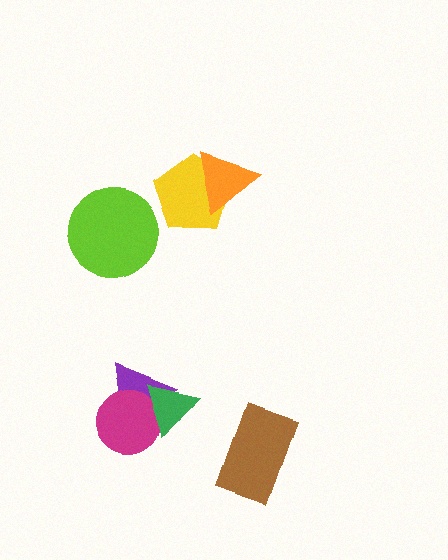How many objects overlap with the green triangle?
2 objects overlap with the green triangle.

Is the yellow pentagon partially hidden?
Yes, it is partially covered by another shape.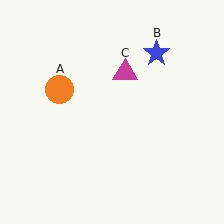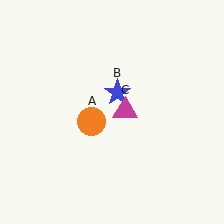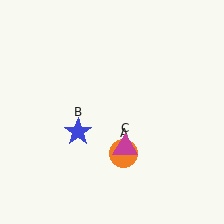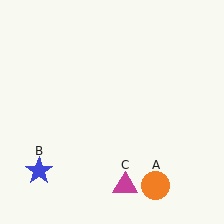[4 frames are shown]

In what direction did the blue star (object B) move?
The blue star (object B) moved down and to the left.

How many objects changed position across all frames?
3 objects changed position: orange circle (object A), blue star (object B), magenta triangle (object C).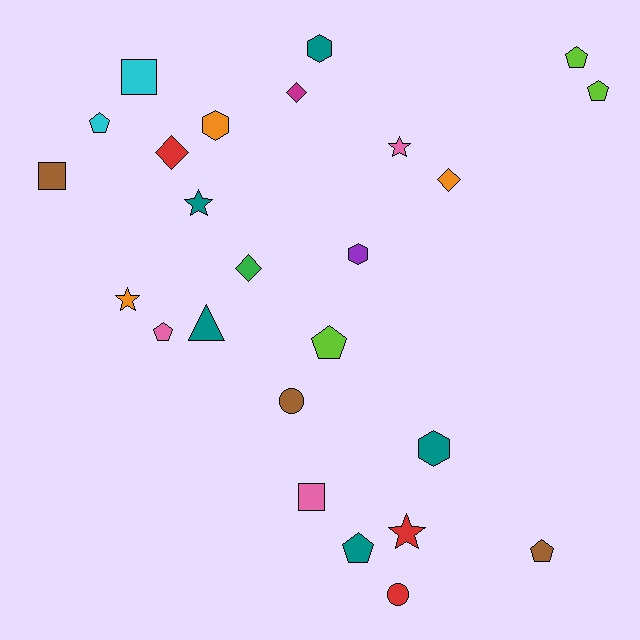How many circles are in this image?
There are 2 circles.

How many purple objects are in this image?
There is 1 purple object.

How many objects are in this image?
There are 25 objects.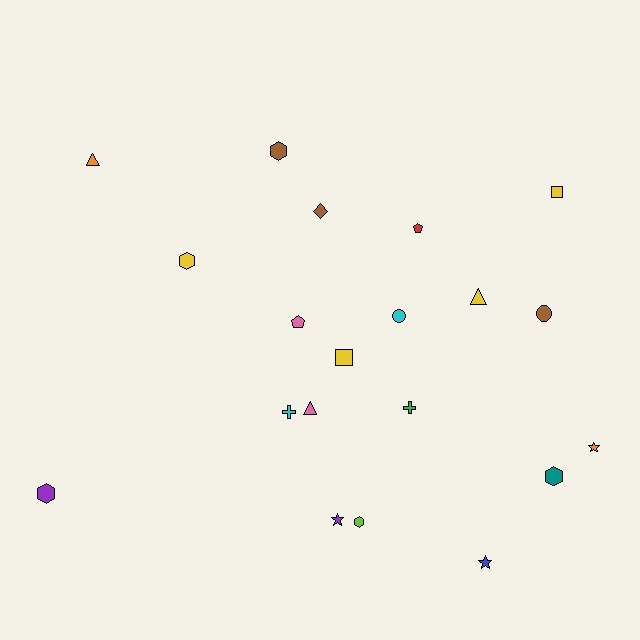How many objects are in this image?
There are 20 objects.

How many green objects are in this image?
There is 1 green object.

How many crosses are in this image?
There are 2 crosses.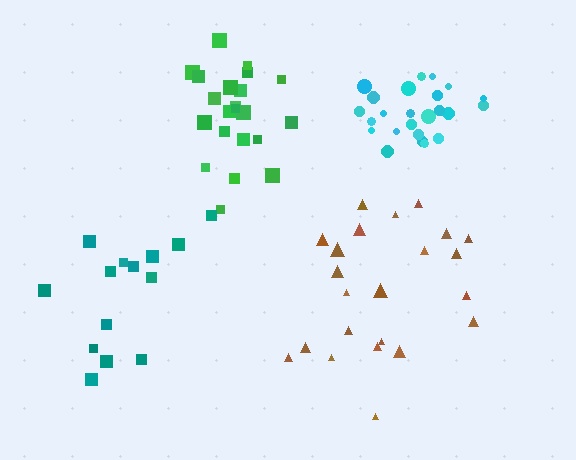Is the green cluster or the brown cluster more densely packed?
Green.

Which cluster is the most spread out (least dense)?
Brown.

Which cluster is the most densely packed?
Cyan.